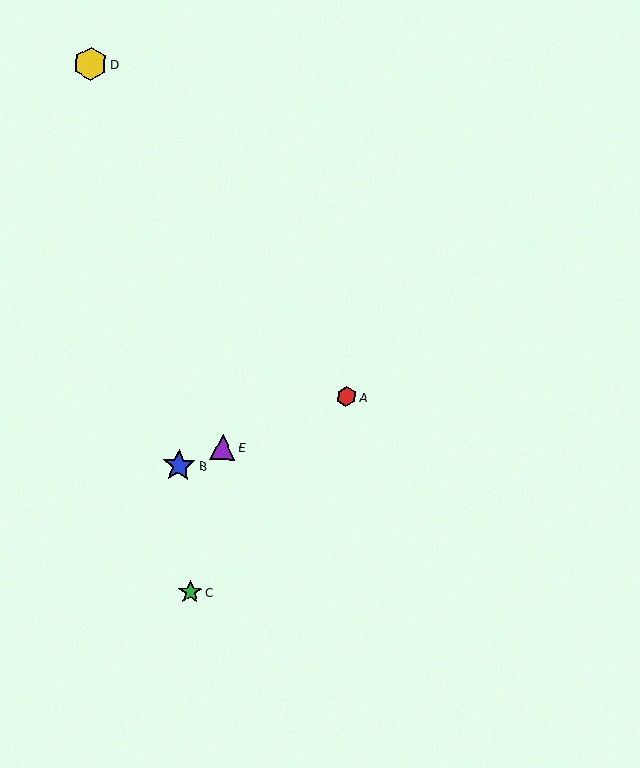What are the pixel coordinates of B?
Object B is at (179, 466).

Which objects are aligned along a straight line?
Objects A, B, E are aligned along a straight line.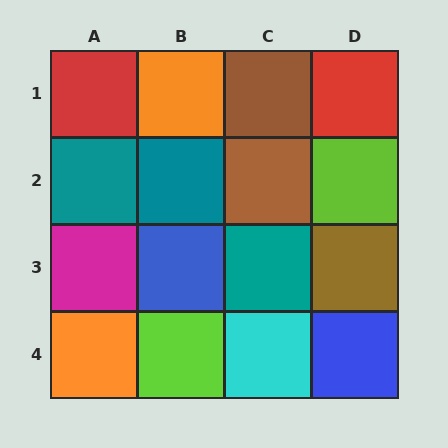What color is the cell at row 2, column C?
Brown.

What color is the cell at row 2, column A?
Teal.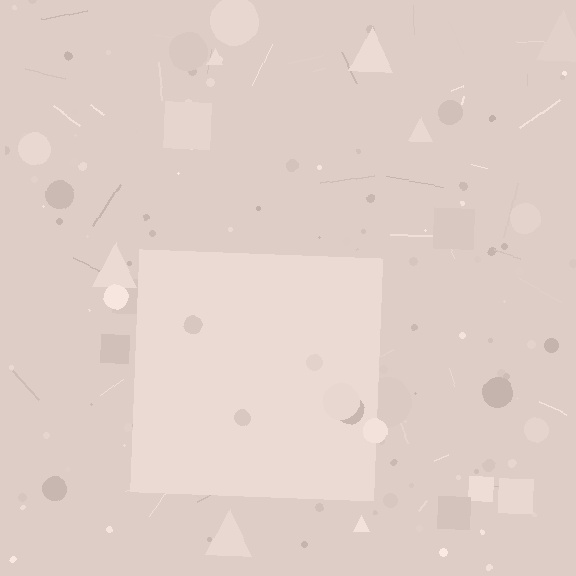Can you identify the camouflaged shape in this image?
The camouflaged shape is a square.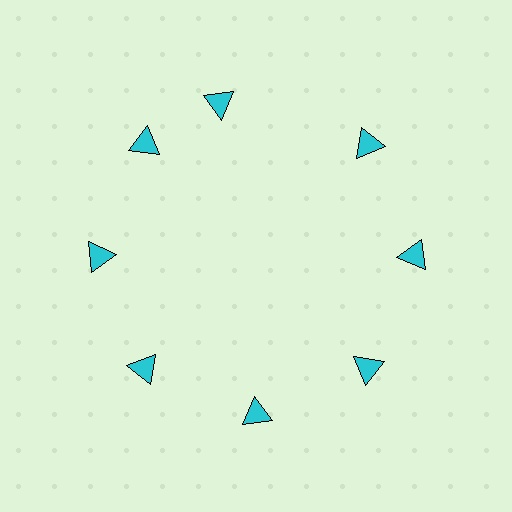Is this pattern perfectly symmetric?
No. The 8 cyan triangles are arranged in a ring, but one element near the 12 o'clock position is rotated out of alignment along the ring, breaking the 8-fold rotational symmetry.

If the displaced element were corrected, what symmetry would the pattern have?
It would have 8-fold rotational symmetry — the pattern would map onto itself every 45 degrees.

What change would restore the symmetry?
The symmetry would be restored by rotating it back into even spacing with its neighbors so that all 8 triangles sit at equal angles and equal distance from the center.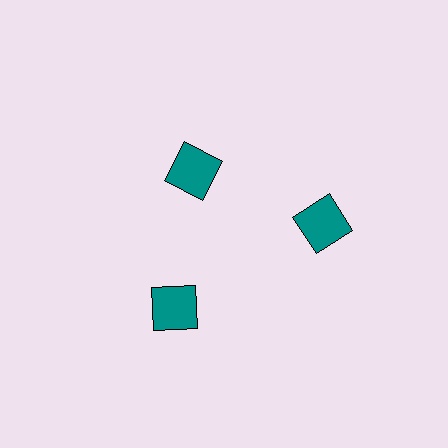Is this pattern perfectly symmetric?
No. The 3 teal squares are arranged in a ring, but one element near the 11 o'clock position is pulled inward toward the center, breaking the 3-fold rotational symmetry.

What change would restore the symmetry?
The symmetry would be restored by moving it outward, back onto the ring so that all 3 squares sit at equal angles and equal distance from the center.